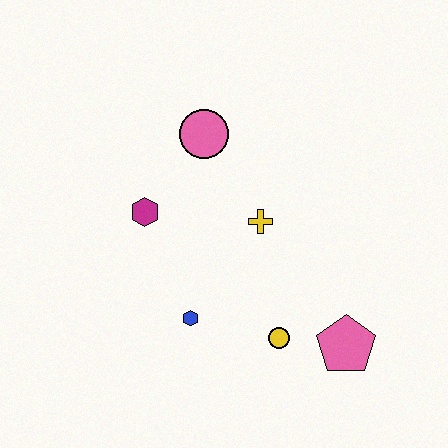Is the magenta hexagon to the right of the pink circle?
No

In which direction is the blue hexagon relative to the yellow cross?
The blue hexagon is below the yellow cross.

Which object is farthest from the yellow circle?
The pink circle is farthest from the yellow circle.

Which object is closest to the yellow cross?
The pink circle is closest to the yellow cross.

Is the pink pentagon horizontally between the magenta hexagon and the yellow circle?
No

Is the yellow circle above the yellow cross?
No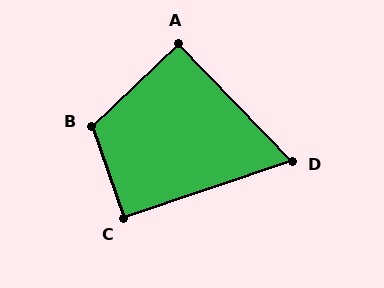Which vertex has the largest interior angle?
B, at approximately 115 degrees.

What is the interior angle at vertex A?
Approximately 90 degrees (approximately right).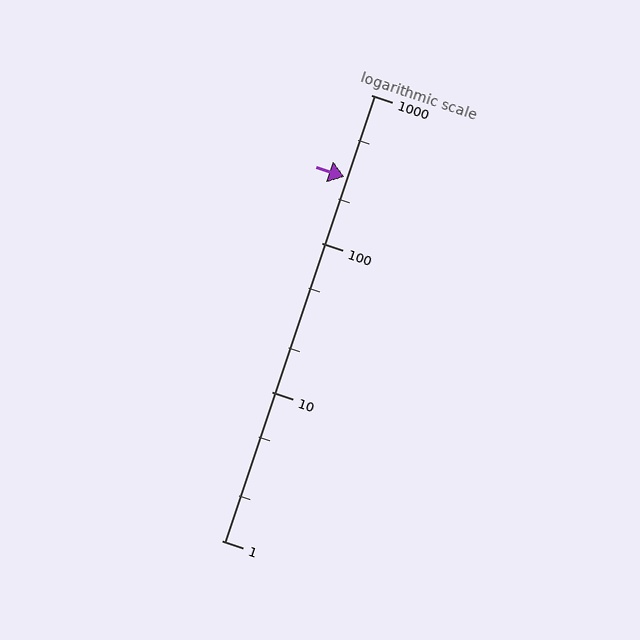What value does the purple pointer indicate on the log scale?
The pointer indicates approximately 280.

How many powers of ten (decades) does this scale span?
The scale spans 3 decades, from 1 to 1000.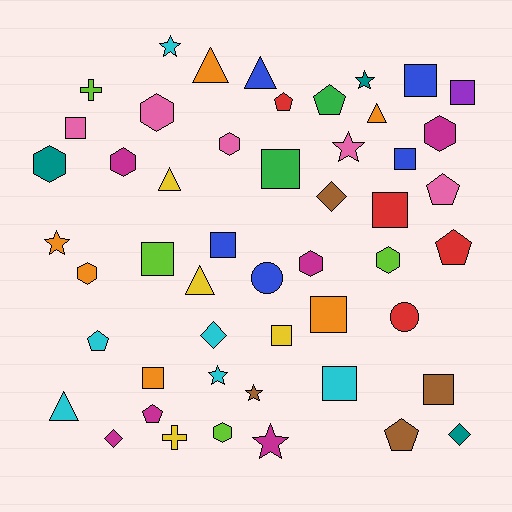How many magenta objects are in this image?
There are 6 magenta objects.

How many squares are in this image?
There are 13 squares.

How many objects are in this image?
There are 50 objects.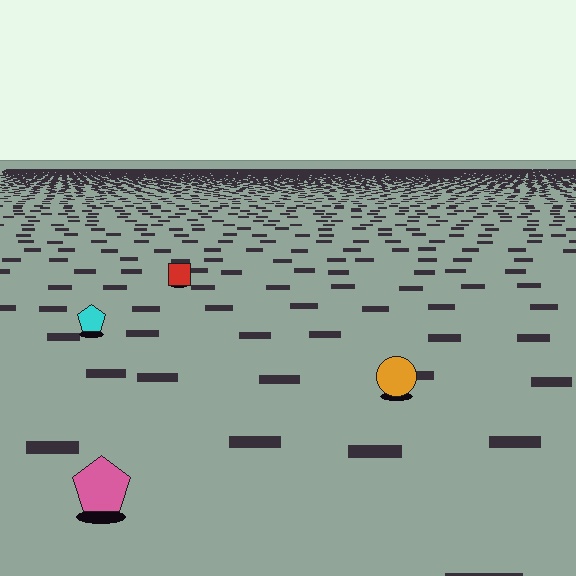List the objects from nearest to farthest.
From nearest to farthest: the pink pentagon, the orange circle, the cyan pentagon, the red square.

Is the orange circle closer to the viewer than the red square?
Yes. The orange circle is closer — you can tell from the texture gradient: the ground texture is coarser near it.